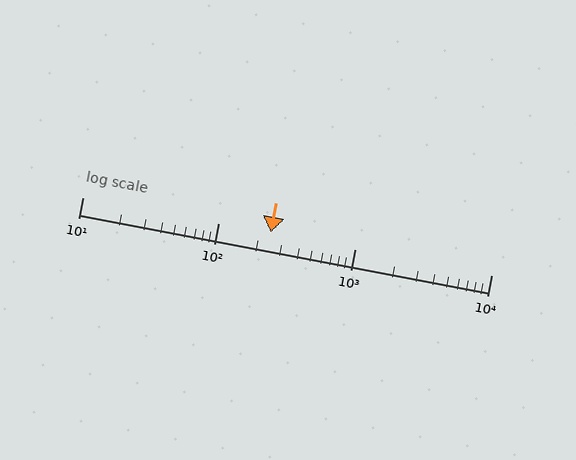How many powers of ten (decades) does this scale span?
The scale spans 3 decades, from 10 to 10000.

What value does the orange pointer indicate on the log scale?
The pointer indicates approximately 240.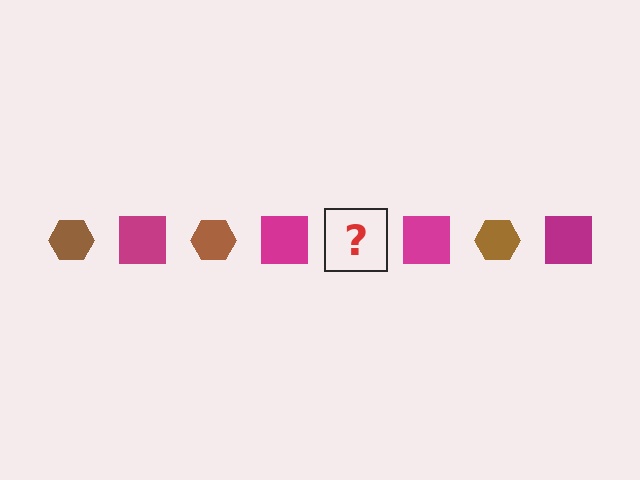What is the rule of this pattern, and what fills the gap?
The rule is that the pattern alternates between brown hexagon and magenta square. The gap should be filled with a brown hexagon.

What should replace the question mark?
The question mark should be replaced with a brown hexagon.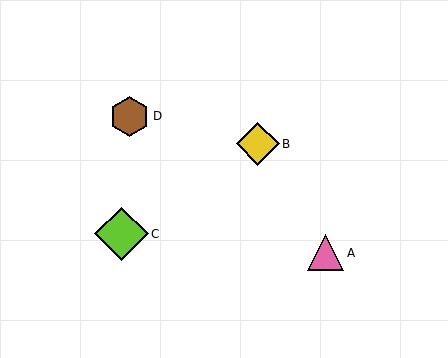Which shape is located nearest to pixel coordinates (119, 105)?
The brown hexagon (labeled D) at (130, 116) is nearest to that location.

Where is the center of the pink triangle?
The center of the pink triangle is at (326, 253).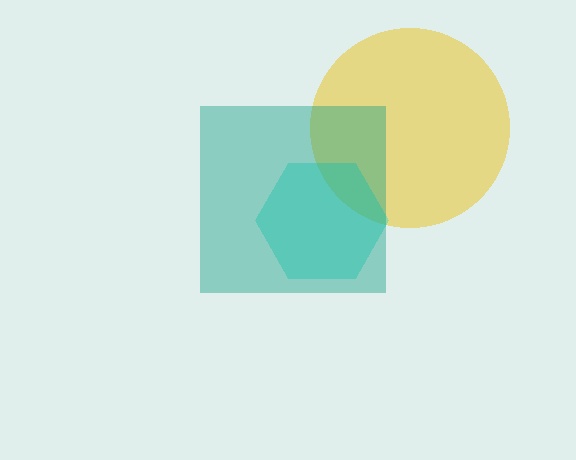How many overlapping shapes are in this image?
There are 3 overlapping shapes in the image.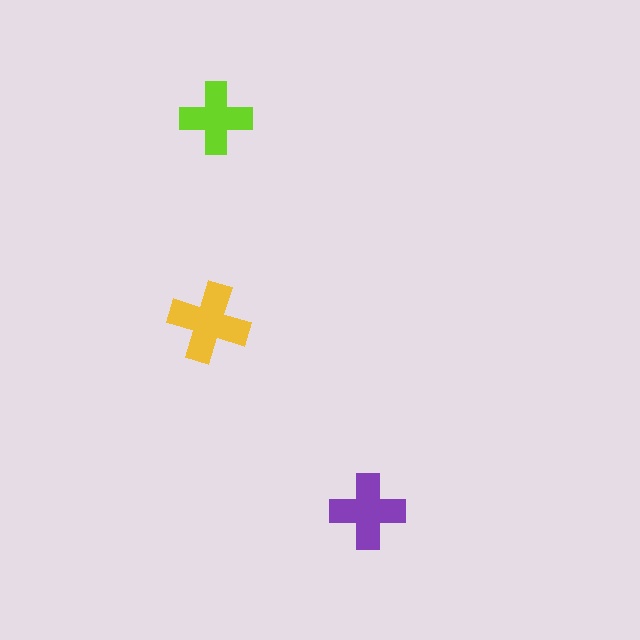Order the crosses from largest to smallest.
the yellow one, the purple one, the lime one.